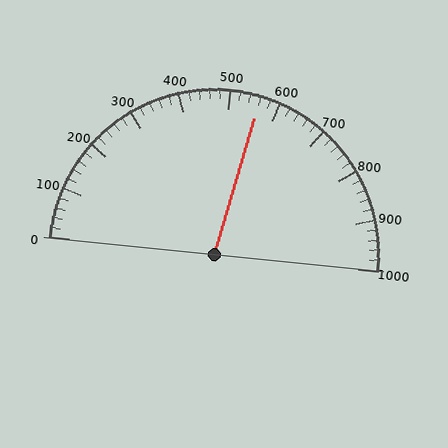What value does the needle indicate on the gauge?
The needle indicates approximately 560.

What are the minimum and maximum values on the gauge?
The gauge ranges from 0 to 1000.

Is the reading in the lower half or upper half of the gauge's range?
The reading is in the upper half of the range (0 to 1000).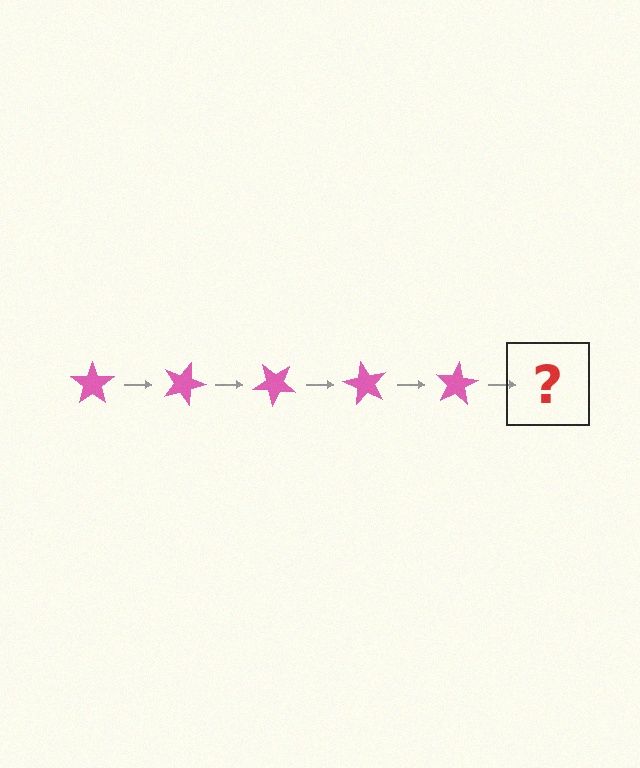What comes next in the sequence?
The next element should be a pink star rotated 100 degrees.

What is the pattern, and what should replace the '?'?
The pattern is that the star rotates 20 degrees each step. The '?' should be a pink star rotated 100 degrees.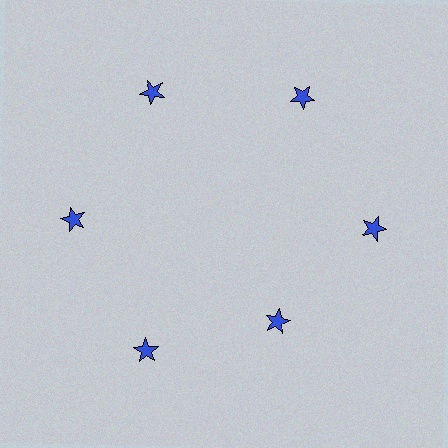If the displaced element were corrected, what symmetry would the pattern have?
It would have 6-fold rotational symmetry — the pattern would map onto itself every 60 degrees.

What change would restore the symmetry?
The symmetry would be restored by moving it outward, back onto the ring so that all 6 stars sit at equal angles and equal distance from the center.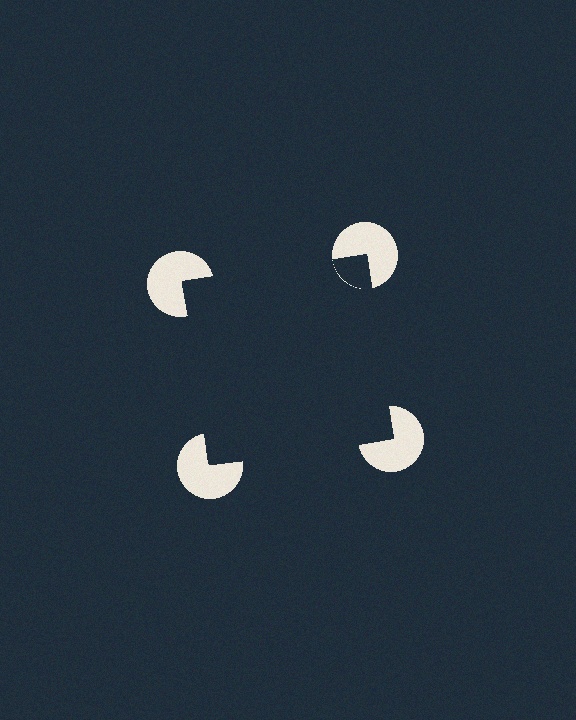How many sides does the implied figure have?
4 sides.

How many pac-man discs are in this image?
There are 4 — one at each vertex of the illusory square.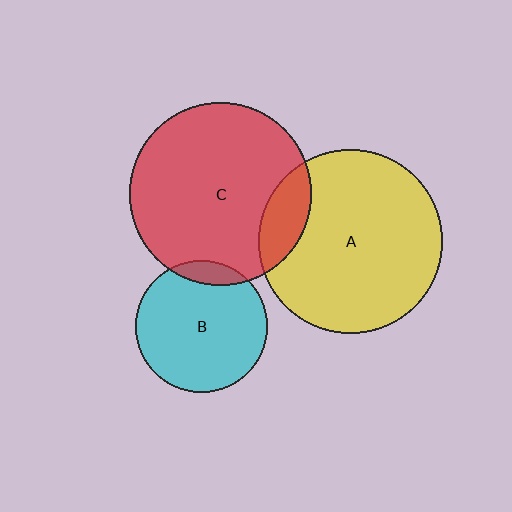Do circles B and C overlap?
Yes.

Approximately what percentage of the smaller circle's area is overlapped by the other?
Approximately 10%.